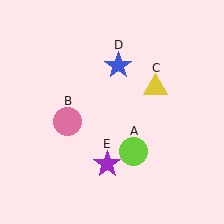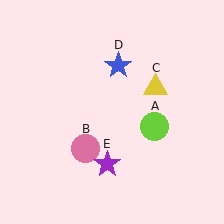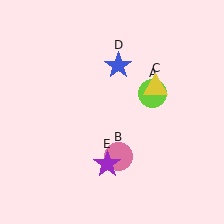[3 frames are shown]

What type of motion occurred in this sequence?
The lime circle (object A), pink circle (object B) rotated counterclockwise around the center of the scene.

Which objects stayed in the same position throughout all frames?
Yellow triangle (object C) and blue star (object D) and purple star (object E) remained stationary.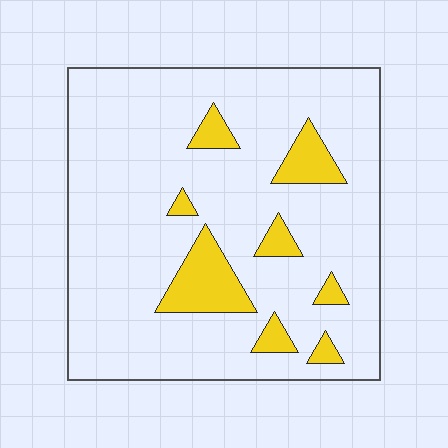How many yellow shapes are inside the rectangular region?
8.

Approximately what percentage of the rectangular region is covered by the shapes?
Approximately 15%.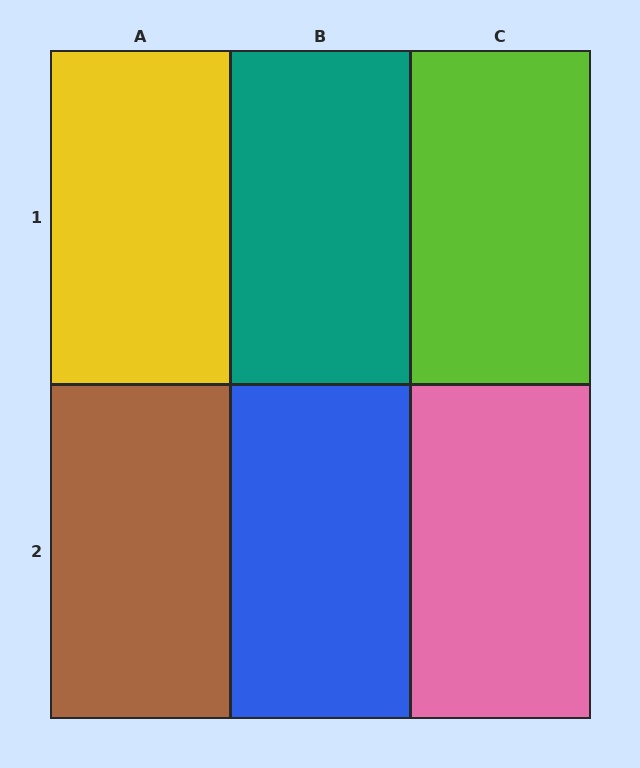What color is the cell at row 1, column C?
Lime.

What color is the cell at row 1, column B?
Teal.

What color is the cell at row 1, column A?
Yellow.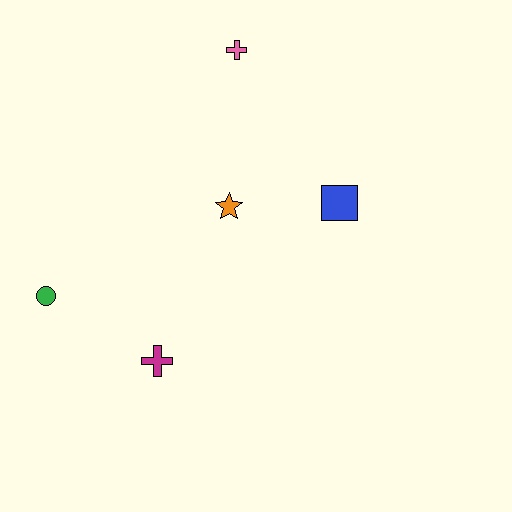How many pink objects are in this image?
There is 1 pink object.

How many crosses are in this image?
There are 2 crosses.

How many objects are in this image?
There are 5 objects.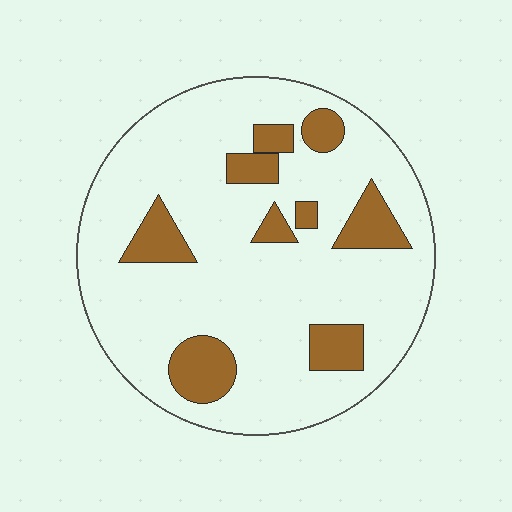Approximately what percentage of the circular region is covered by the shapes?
Approximately 20%.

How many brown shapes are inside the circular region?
9.